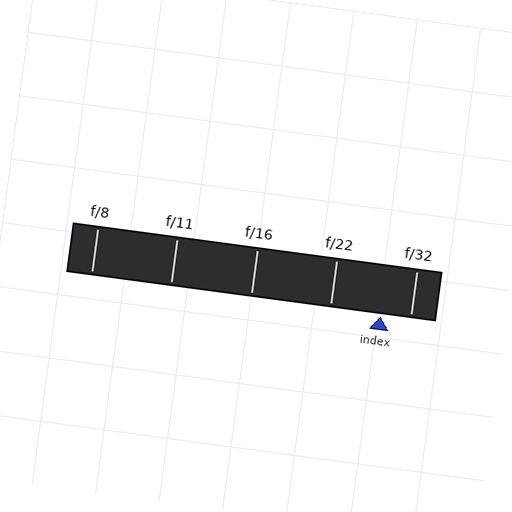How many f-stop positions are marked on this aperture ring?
There are 5 f-stop positions marked.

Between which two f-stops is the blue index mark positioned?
The index mark is between f/22 and f/32.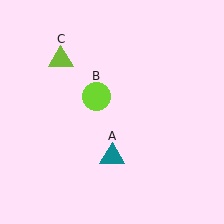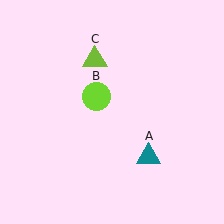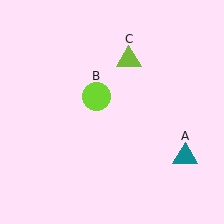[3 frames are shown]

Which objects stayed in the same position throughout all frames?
Lime circle (object B) remained stationary.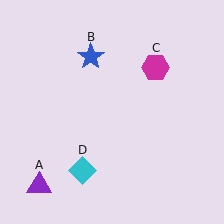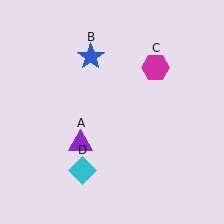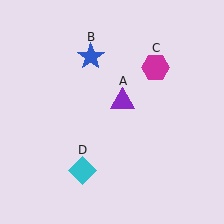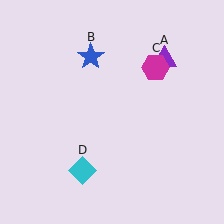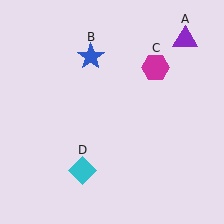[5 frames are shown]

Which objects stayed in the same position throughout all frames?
Blue star (object B) and magenta hexagon (object C) and cyan diamond (object D) remained stationary.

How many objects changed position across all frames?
1 object changed position: purple triangle (object A).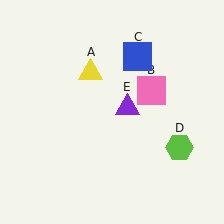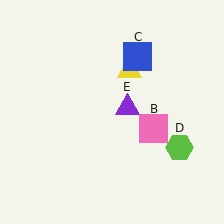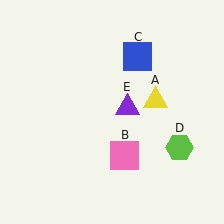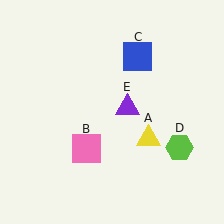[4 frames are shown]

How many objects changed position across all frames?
2 objects changed position: yellow triangle (object A), pink square (object B).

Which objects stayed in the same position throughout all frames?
Blue square (object C) and lime hexagon (object D) and purple triangle (object E) remained stationary.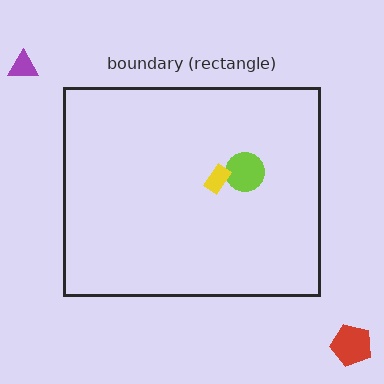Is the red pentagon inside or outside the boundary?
Outside.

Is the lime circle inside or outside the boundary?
Inside.